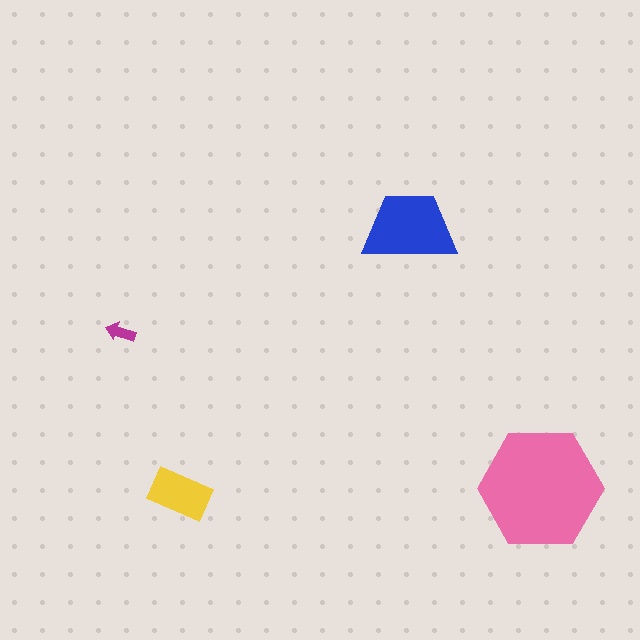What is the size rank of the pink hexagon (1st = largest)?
1st.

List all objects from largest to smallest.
The pink hexagon, the blue trapezoid, the yellow rectangle, the magenta arrow.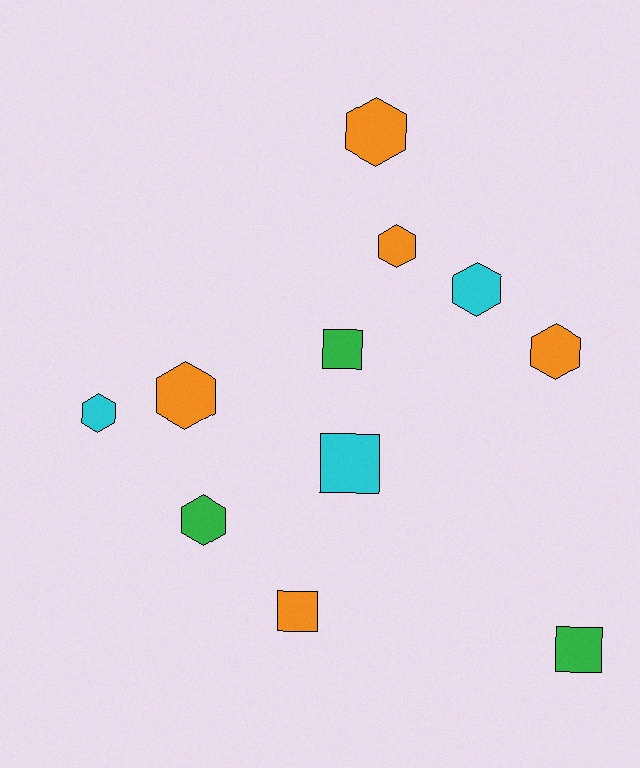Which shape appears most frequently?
Hexagon, with 7 objects.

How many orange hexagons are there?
There are 4 orange hexagons.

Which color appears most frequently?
Orange, with 5 objects.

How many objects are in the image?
There are 11 objects.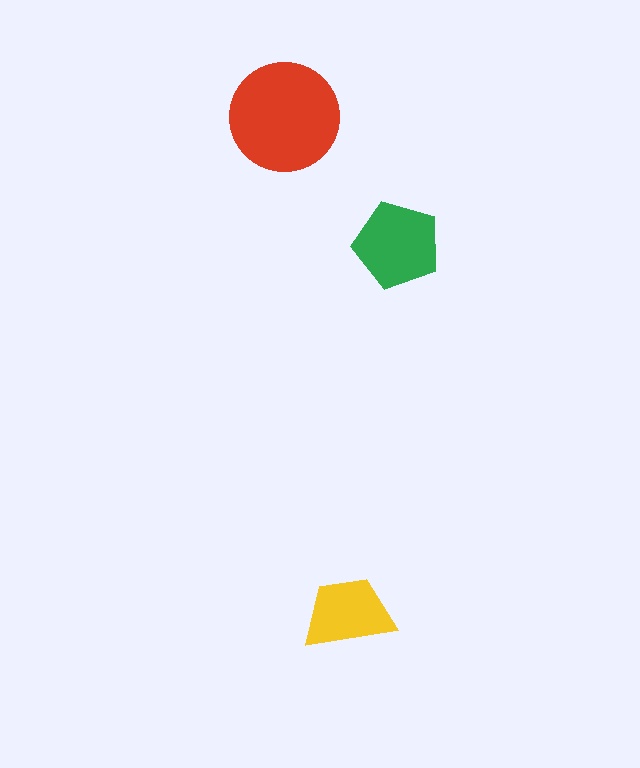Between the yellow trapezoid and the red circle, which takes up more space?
The red circle.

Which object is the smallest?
The yellow trapezoid.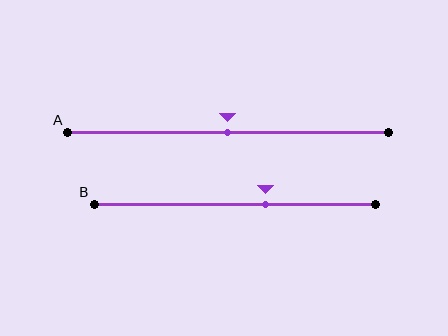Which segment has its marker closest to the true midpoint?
Segment A has its marker closest to the true midpoint.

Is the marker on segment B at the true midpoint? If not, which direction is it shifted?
No, the marker on segment B is shifted to the right by about 11% of the segment length.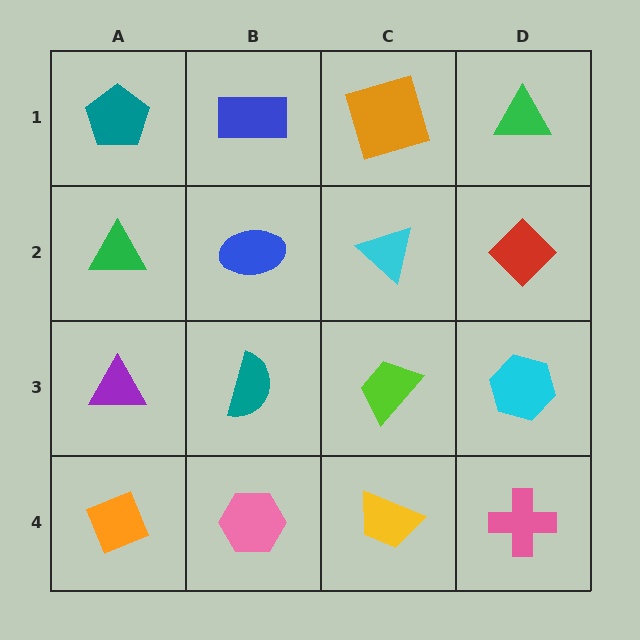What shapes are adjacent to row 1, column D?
A red diamond (row 2, column D), an orange square (row 1, column C).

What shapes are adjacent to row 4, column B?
A teal semicircle (row 3, column B), an orange diamond (row 4, column A), a yellow trapezoid (row 4, column C).